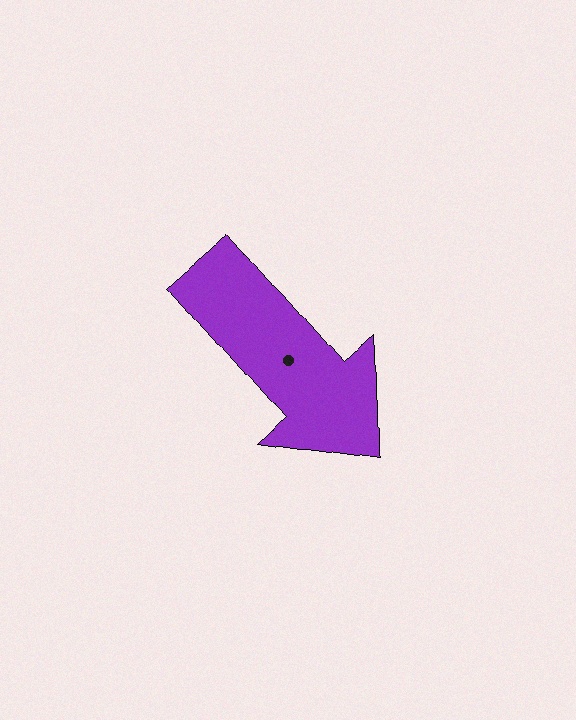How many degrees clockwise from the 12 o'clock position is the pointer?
Approximately 139 degrees.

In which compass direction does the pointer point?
Southeast.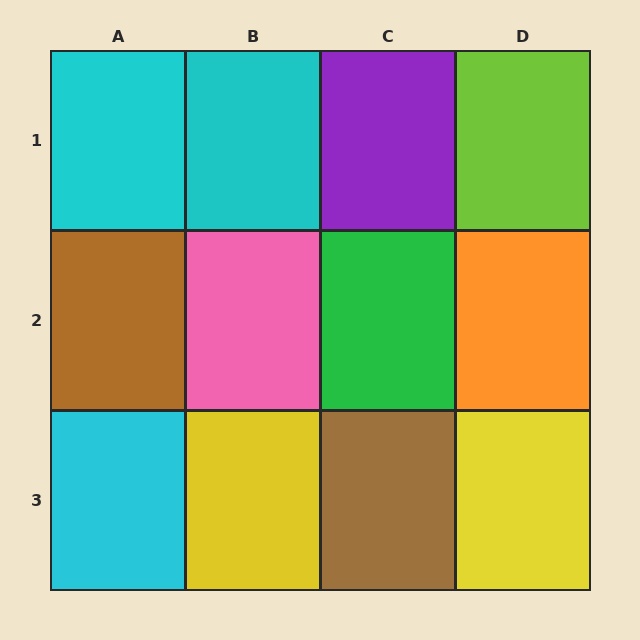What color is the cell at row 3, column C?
Brown.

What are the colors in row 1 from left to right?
Cyan, cyan, purple, lime.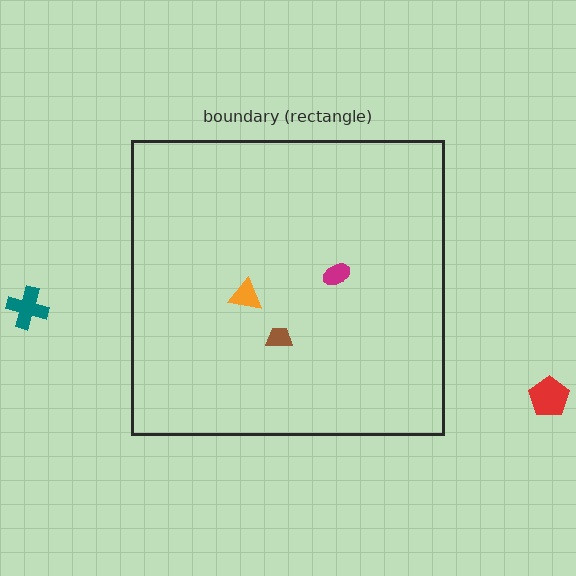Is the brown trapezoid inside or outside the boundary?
Inside.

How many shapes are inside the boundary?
3 inside, 2 outside.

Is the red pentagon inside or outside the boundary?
Outside.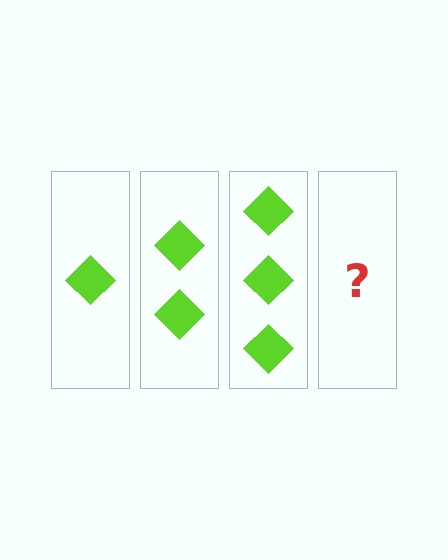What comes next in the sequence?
The next element should be 4 diamonds.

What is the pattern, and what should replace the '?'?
The pattern is that each step adds one more diamond. The '?' should be 4 diamonds.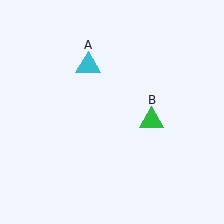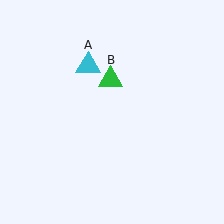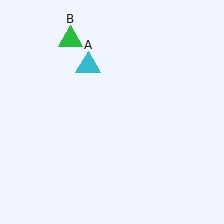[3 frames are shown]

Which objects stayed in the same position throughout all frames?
Cyan triangle (object A) remained stationary.